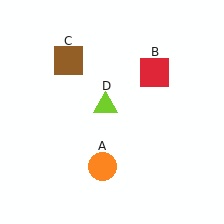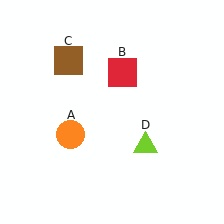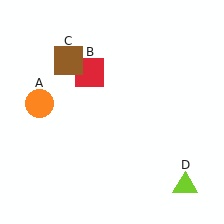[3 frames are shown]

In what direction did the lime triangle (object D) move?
The lime triangle (object D) moved down and to the right.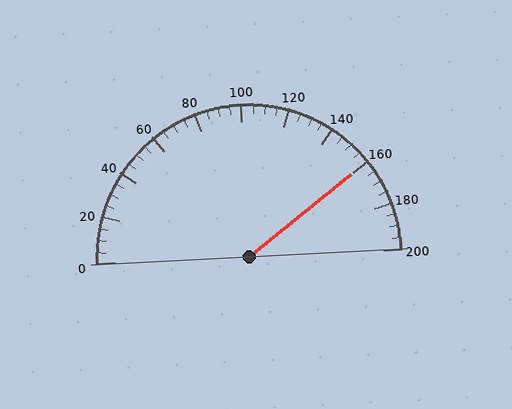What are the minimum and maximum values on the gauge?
The gauge ranges from 0 to 200.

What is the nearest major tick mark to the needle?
The nearest major tick mark is 160.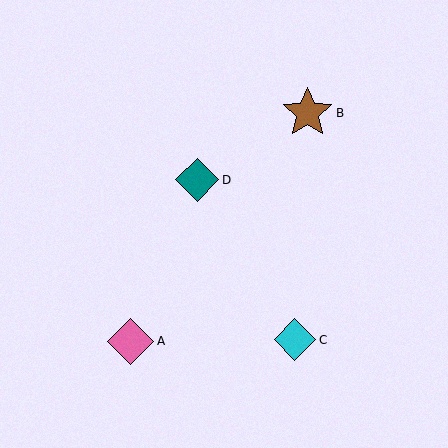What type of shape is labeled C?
Shape C is a cyan diamond.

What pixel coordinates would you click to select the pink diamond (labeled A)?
Click at (130, 341) to select the pink diamond A.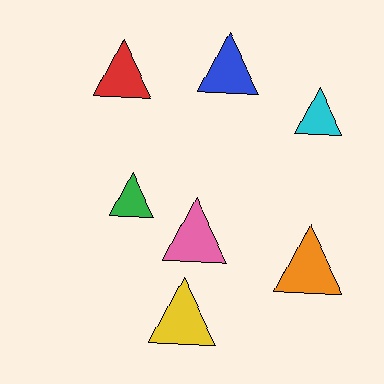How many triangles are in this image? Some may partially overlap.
There are 7 triangles.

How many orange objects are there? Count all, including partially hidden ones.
There is 1 orange object.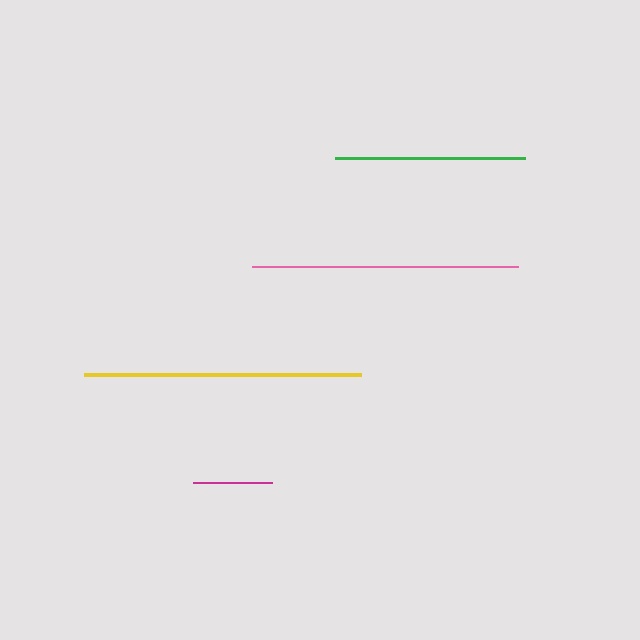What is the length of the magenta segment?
The magenta segment is approximately 79 pixels long.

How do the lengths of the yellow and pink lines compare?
The yellow and pink lines are approximately the same length.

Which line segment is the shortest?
The magenta line is the shortest at approximately 79 pixels.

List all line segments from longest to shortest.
From longest to shortest: yellow, pink, green, magenta.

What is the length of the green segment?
The green segment is approximately 189 pixels long.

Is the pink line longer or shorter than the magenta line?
The pink line is longer than the magenta line.